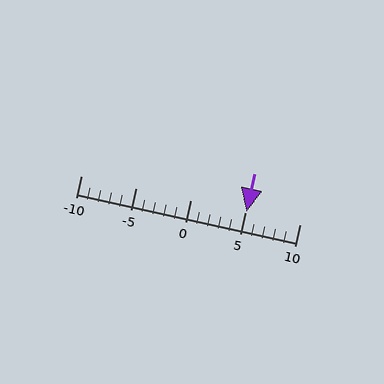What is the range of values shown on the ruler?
The ruler shows values from -10 to 10.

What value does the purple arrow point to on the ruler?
The purple arrow points to approximately 5.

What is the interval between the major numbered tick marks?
The major tick marks are spaced 5 units apart.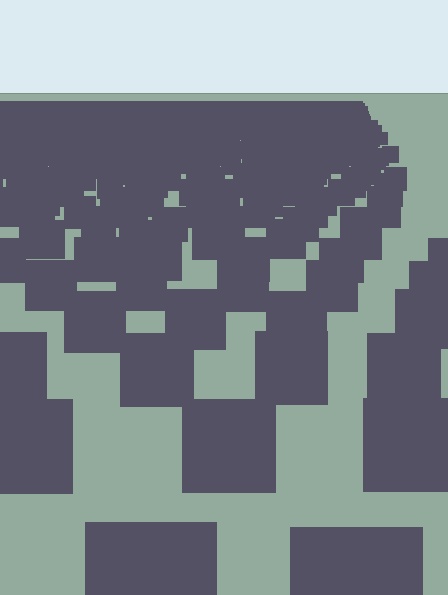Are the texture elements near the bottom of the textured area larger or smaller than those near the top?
Larger. Near the bottom, elements are closer to the viewer and appear at a bigger on-screen size.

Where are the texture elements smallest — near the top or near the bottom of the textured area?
Near the top.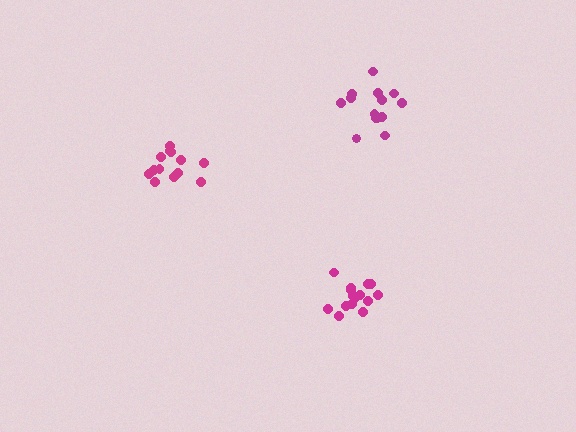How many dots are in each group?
Group 1: 13 dots, Group 2: 14 dots, Group 3: 15 dots (42 total).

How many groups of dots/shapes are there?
There are 3 groups.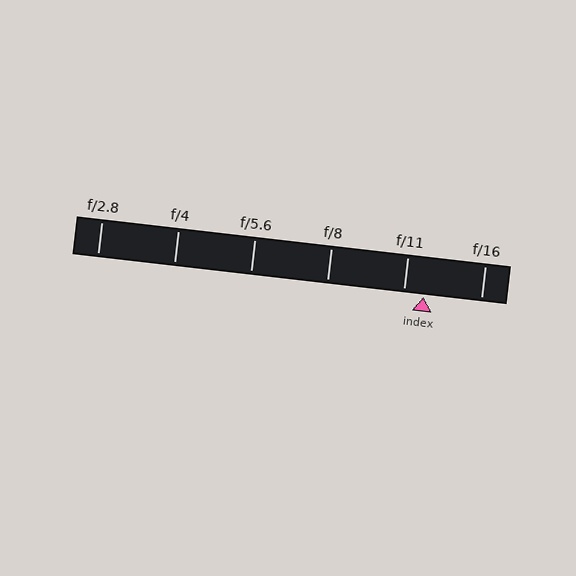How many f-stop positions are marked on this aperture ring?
There are 6 f-stop positions marked.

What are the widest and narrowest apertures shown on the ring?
The widest aperture shown is f/2.8 and the narrowest is f/16.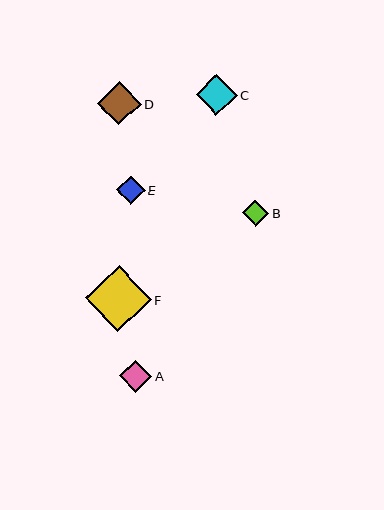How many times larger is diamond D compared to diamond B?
Diamond D is approximately 1.7 times the size of diamond B.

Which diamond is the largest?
Diamond F is the largest with a size of approximately 66 pixels.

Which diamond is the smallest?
Diamond B is the smallest with a size of approximately 26 pixels.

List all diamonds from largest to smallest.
From largest to smallest: F, D, C, A, E, B.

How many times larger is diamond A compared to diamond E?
Diamond A is approximately 1.1 times the size of diamond E.